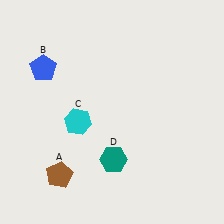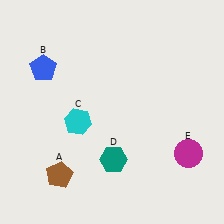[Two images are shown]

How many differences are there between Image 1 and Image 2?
There is 1 difference between the two images.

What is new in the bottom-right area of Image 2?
A magenta circle (E) was added in the bottom-right area of Image 2.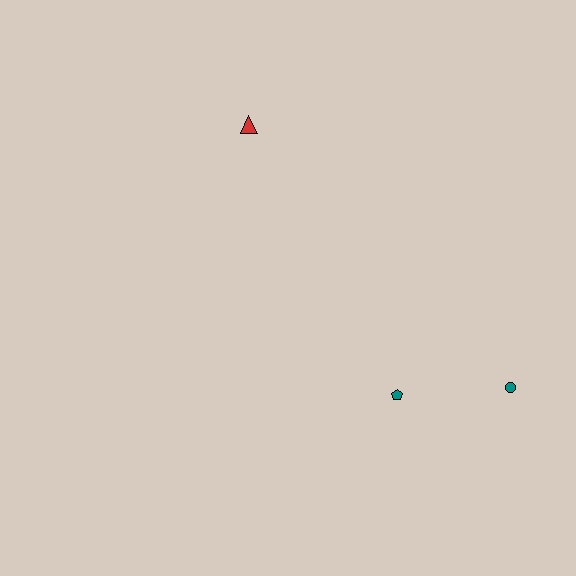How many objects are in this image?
There are 3 objects.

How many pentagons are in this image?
There is 1 pentagon.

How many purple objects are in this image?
There are no purple objects.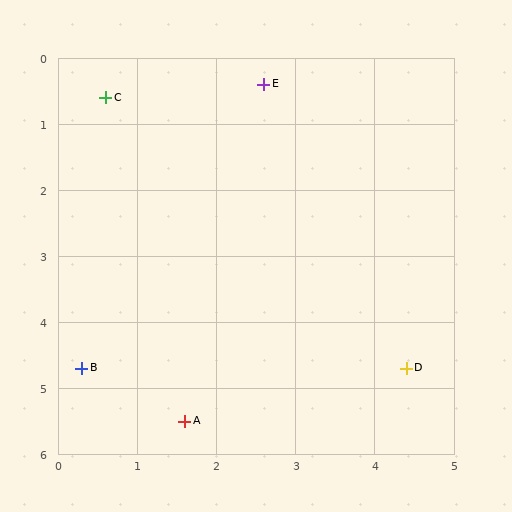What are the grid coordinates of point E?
Point E is at approximately (2.6, 0.4).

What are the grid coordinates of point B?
Point B is at approximately (0.3, 4.7).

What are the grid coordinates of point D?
Point D is at approximately (4.4, 4.7).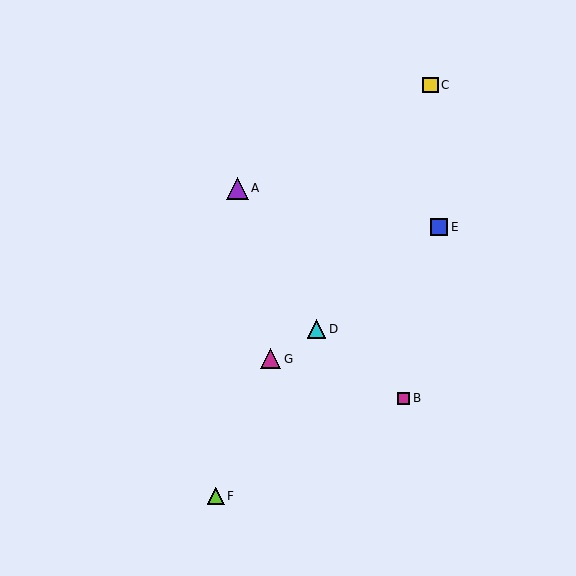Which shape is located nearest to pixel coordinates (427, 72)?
The yellow square (labeled C) at (430, 85) is nearest to that location.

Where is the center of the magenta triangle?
The center of the magenta triangle is at (271, 359).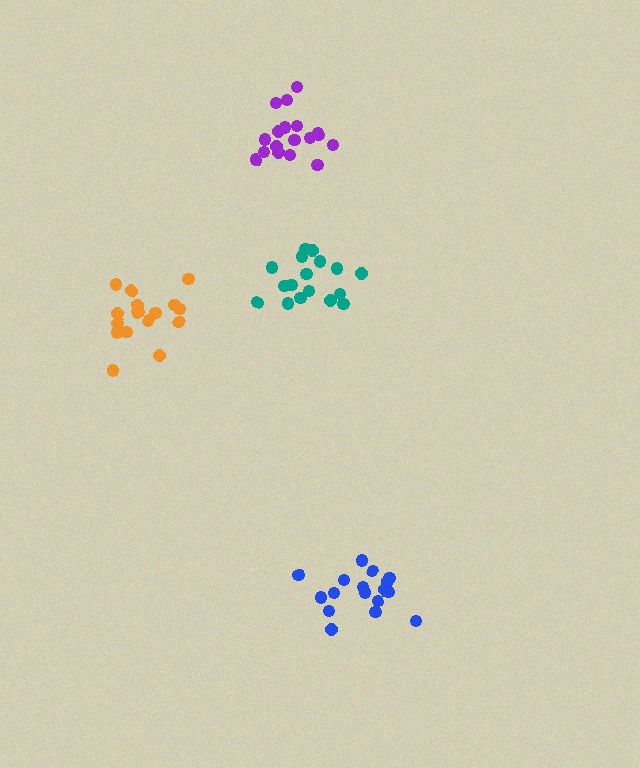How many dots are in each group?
Group 1: 17 dots, Group 2: 17 dots, Group 3: 18 dots, Group 4: 17 dots (69 total).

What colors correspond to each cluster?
The clusters are colored: orange, teal, purple, blue.